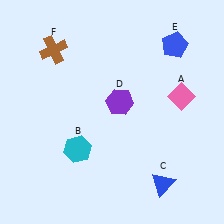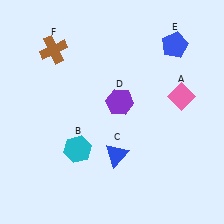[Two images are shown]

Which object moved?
The blue triangle (C) moved left.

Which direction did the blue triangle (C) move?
The blue triangle (C) moved left.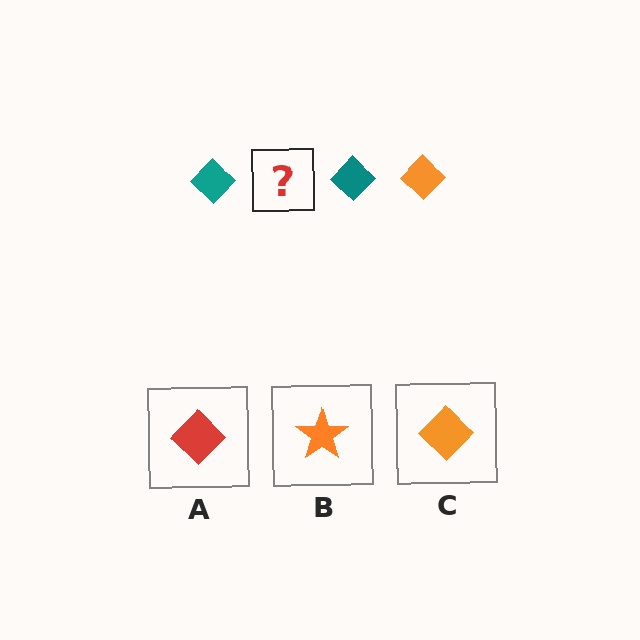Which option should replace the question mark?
Option C.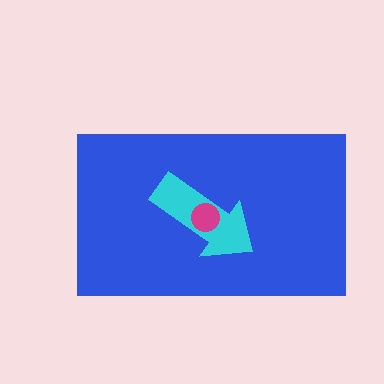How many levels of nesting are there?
3.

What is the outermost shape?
The blue rectangle.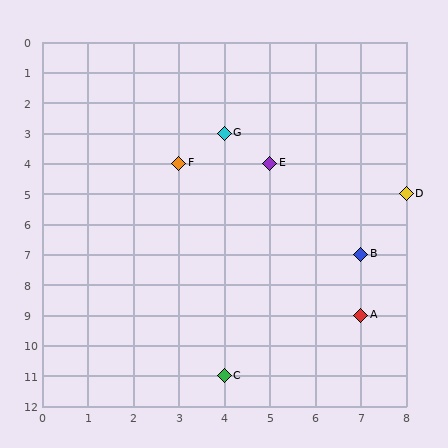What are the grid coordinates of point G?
Point G is at grid coordinates (4, 3).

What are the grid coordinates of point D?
Point D is at grid coordinates (8, 5).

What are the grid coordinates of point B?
Point B is at grid coordinates (7, 7).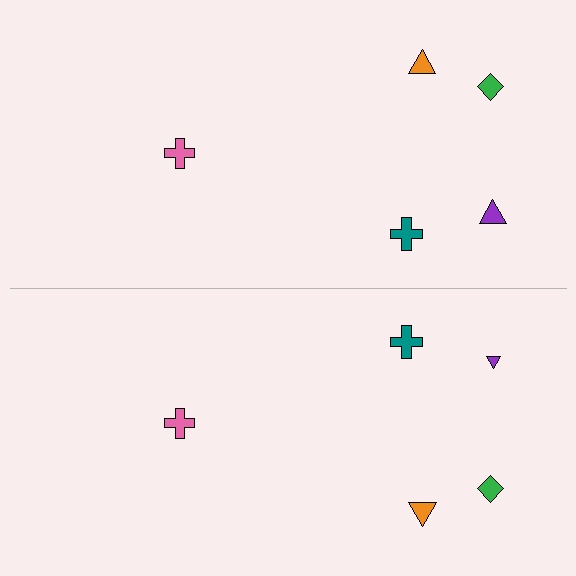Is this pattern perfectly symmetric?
No, the pattern is not perfectly symmetric. The purple triangle on the bottom side has a different size than its mirror counterpart.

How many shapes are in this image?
There are 10 shapes in this image.